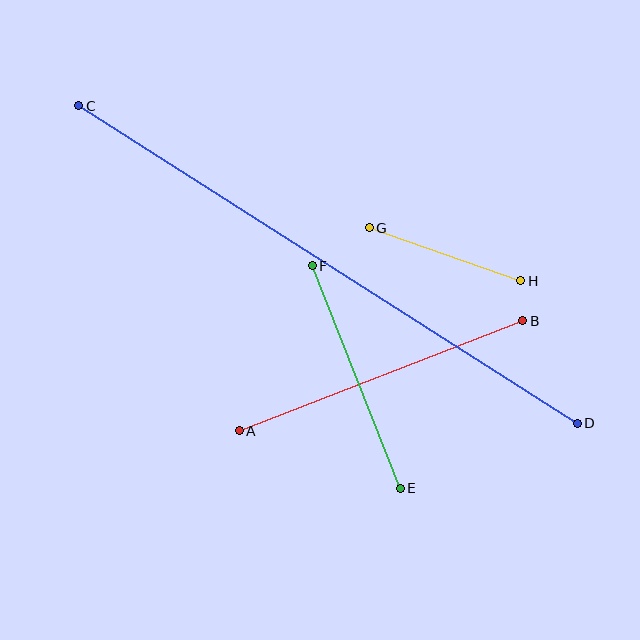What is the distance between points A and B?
The distance is approximately 304 pixels.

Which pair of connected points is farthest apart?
Points C and D are farthest apart.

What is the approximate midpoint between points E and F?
The midpoint is at approximately (356, 377) pixels.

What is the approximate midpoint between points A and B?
The midpoint is at approximately (381, 376) pixels.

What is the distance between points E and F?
The distance is approximately 239 pixels.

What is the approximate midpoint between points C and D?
The midpoint is at approximately (328, 265) pixels.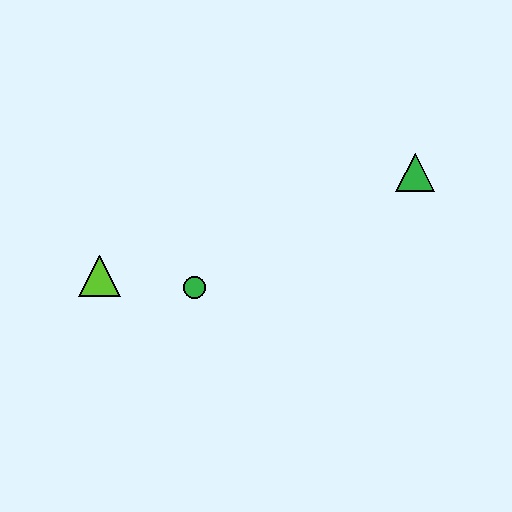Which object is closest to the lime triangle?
The green circle is closest to the lime triangle.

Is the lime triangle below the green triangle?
Yes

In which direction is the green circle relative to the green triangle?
The green circle is to the left of the green triangle.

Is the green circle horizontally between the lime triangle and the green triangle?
Yes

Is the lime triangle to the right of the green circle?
No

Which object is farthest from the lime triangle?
The green triangle is farthest from the lime triangle.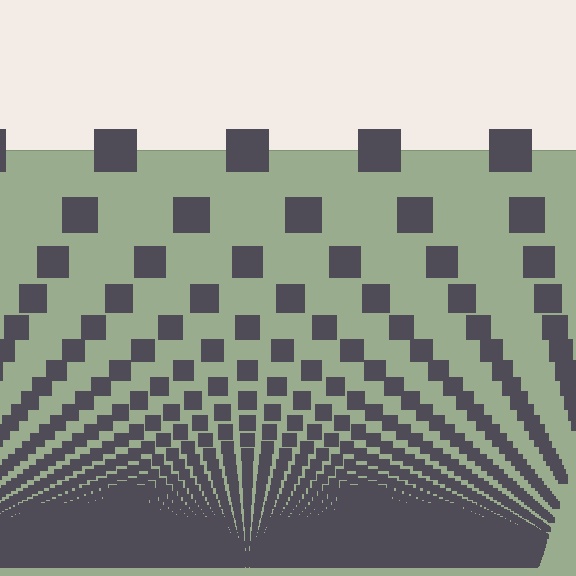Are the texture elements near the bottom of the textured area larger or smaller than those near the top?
Smaller. The gradient is inverted — elements near the bottom are smaller and denser.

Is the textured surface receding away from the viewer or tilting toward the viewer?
The surface appears to tilt toward the viewer. Texture elements get larger and sparser toward the top.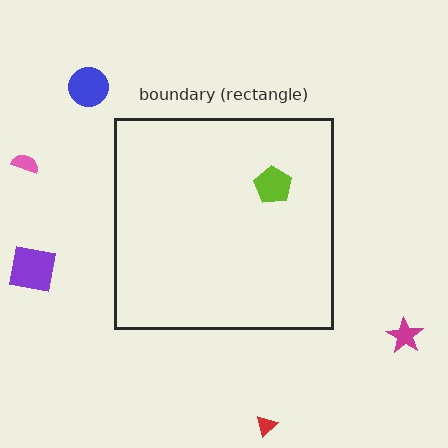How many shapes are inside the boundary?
1 inside, 5 outside.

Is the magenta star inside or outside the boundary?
Outside.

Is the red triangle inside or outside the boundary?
Outside.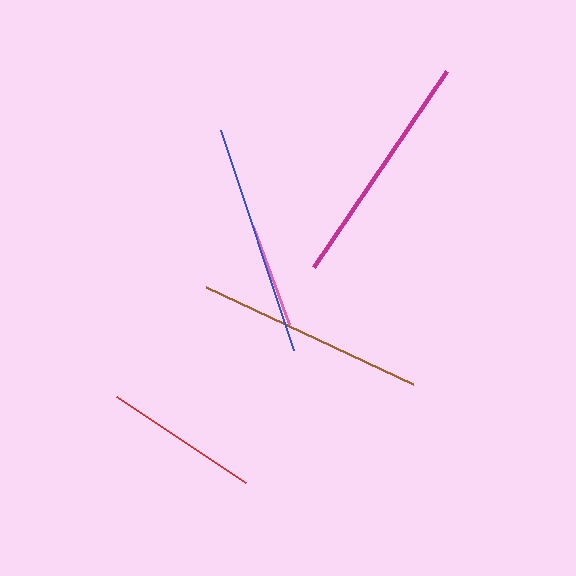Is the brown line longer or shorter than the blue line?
The blue line is longer than the brown line.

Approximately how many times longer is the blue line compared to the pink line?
The blue line is approximately 2.2 times the length of the pink line.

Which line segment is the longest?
The magenta line is the longest at approximately 237 pixels.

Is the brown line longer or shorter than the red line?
The brown line is longer than the red line.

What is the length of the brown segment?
The brown segment is approximately 228 pixels long.